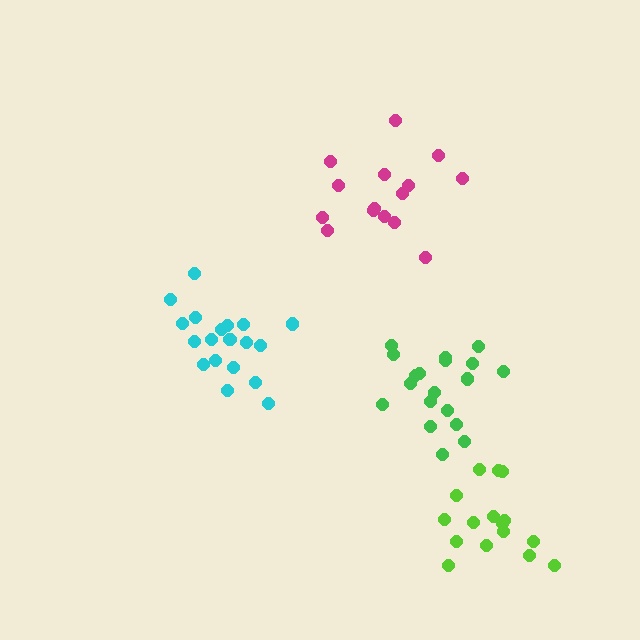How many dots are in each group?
Group 1: 19 dots, Group 2: 19 dots, Group 3: 15 dots, Group 4: 16 dots (69 total).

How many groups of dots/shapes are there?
There are 4 groups.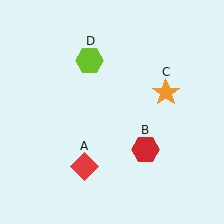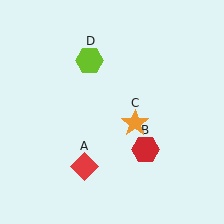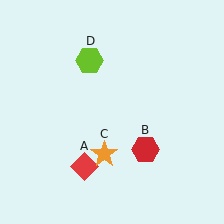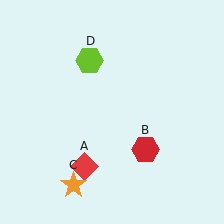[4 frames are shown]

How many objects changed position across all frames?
1 object changed position: orange star (object C).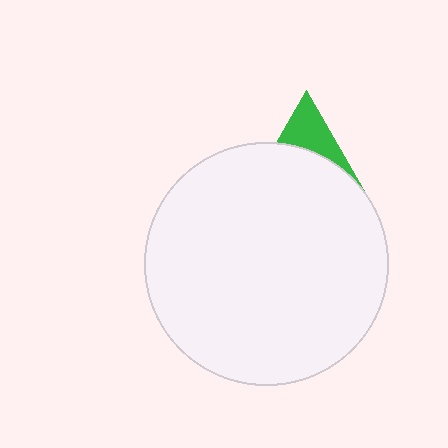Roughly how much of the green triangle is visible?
A small part of it is visible (roughly 35%).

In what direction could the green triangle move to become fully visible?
The green triangle could move up. That would shift it out from behind the white circle entirely.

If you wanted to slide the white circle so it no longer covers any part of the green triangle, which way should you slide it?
Slide it down — that is the most direct way to separate the two shapes.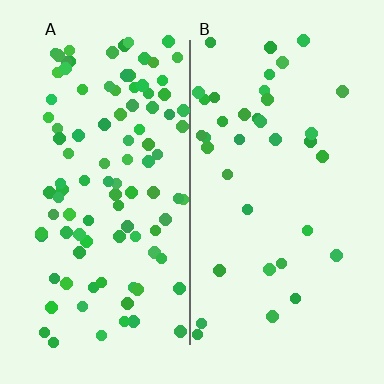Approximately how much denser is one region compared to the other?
Approximately 2.7× — region A over region B.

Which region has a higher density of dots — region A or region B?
A (the left).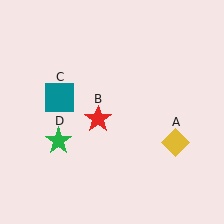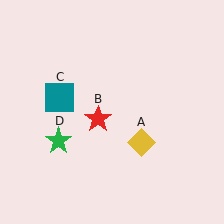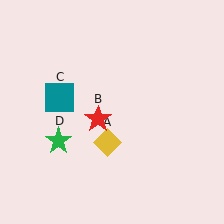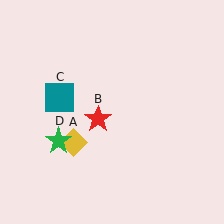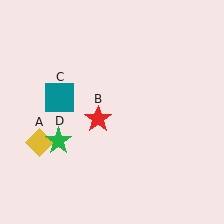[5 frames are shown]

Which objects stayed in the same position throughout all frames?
Red star (object B) and teal square (object C) and green star (object D) remained stationary.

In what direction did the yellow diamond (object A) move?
The yellow diamond (object A) moved left.